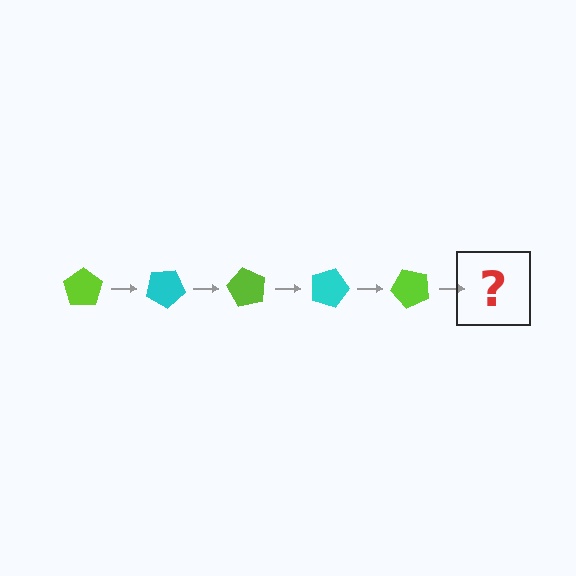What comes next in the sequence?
The next element should be a cyan pentagon, rotated 150 degrees from the start.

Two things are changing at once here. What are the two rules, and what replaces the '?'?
The two rules are that it rotates 30 degrees each step and the color cycles through lime and cyan. The '?' should be a cyan pentagon, rotated 150 degrees from the start.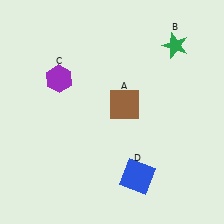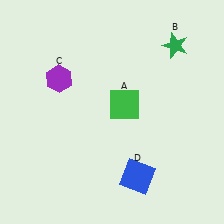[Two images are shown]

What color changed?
The square (A) changed from brown in Image 1 to green in Image 2.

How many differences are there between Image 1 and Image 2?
There is 1 difference between the two images.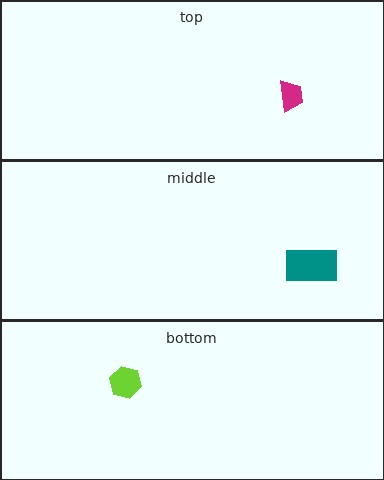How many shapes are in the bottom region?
1.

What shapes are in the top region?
The magenta trapezoid.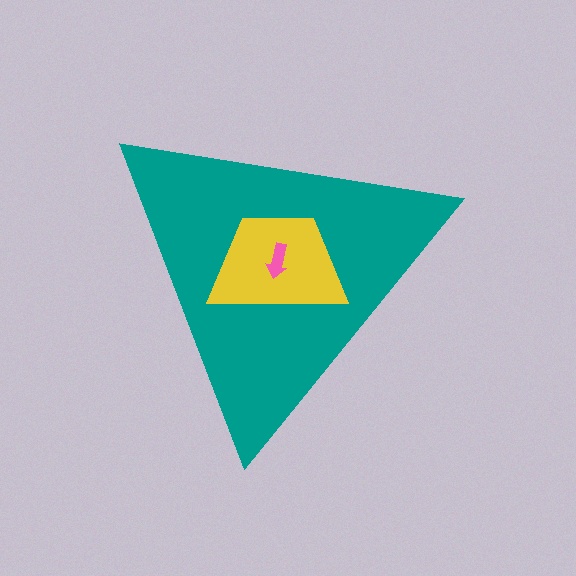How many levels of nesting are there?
3.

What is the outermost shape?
The teal triangle.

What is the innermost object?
The pink arrow.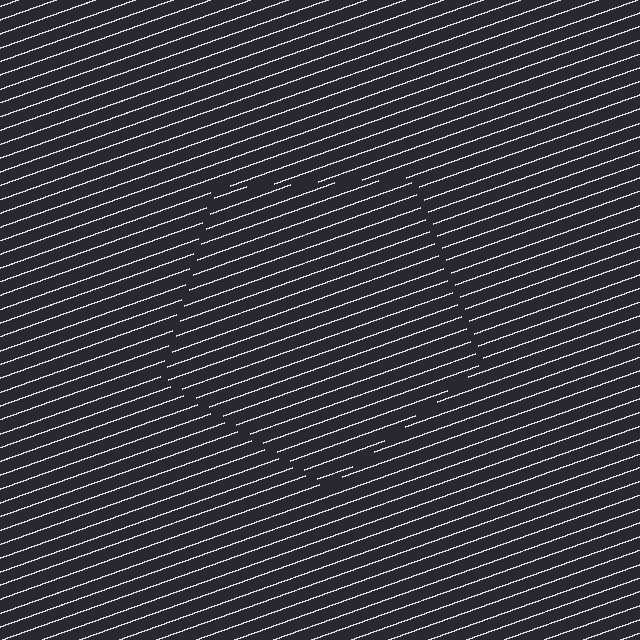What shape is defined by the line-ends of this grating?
An illusory pentagon. The interior of the shape contains the same grating, shifted by half a period — the contour is defined by the phase discontinuity where line-ends from the inner and outer gratings abut.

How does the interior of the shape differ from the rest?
The interior of the shape contains the same grating, shifted by half a period — the contour is defined by the phase discontinuity where line-ends from the inner and outer gratings abut.